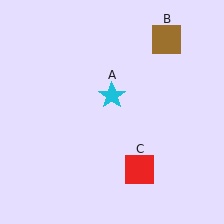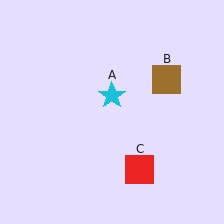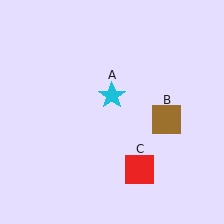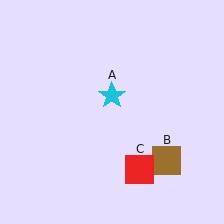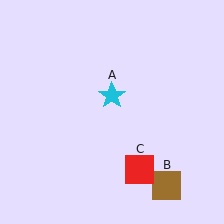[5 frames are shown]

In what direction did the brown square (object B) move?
The brown square (object B) moved down.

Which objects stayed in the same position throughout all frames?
Cyan star (object A) and red square (object C) remained stationary.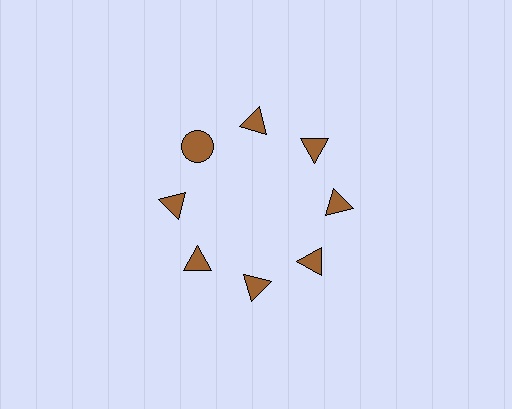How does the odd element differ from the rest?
It has a different shape: circle instead of triangle.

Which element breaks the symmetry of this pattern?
The brown circle at roughly the 10 o'clock position breaks the symmetry. All other shapes are brown triangles.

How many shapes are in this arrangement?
There are 8 shapes arranged in a ring pattern.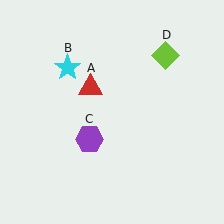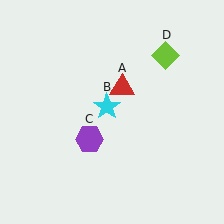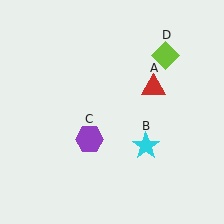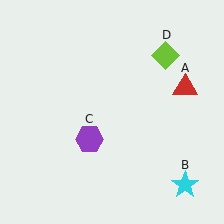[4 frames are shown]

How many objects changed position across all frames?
2 objects changed position: red triangle (object A), cyan star (object B).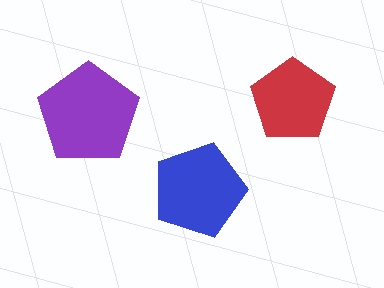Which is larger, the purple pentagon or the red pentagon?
The purple one.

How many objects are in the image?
There are 3 objects in the image.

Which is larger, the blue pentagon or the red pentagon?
The blue one.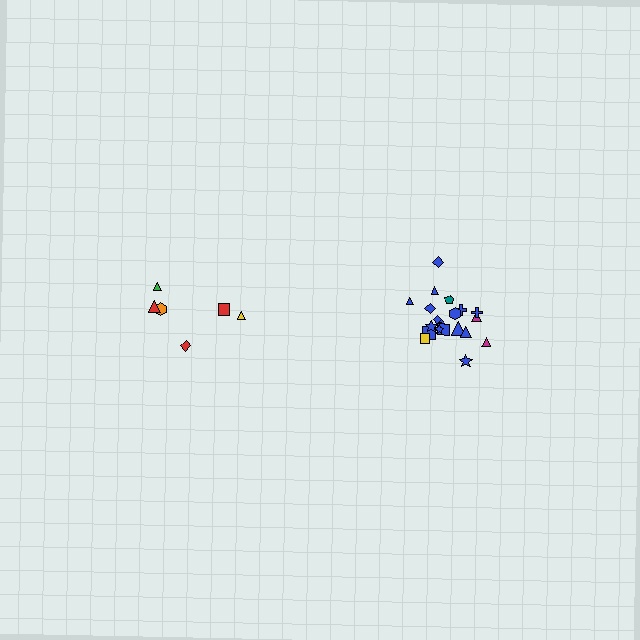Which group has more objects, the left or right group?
The right group.